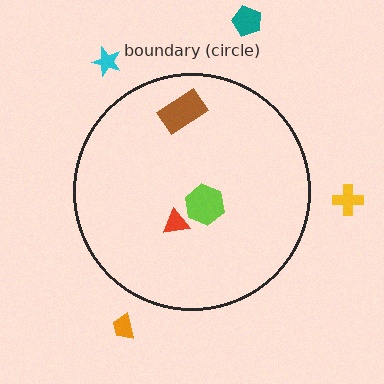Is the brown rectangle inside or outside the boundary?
Inside.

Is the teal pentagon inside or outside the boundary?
Outside.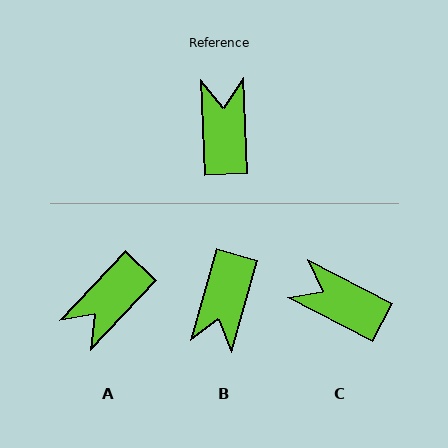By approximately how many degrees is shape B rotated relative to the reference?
Approximately 161 degrees counter-clockwise.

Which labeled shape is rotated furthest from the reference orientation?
B, about 161 degrees away.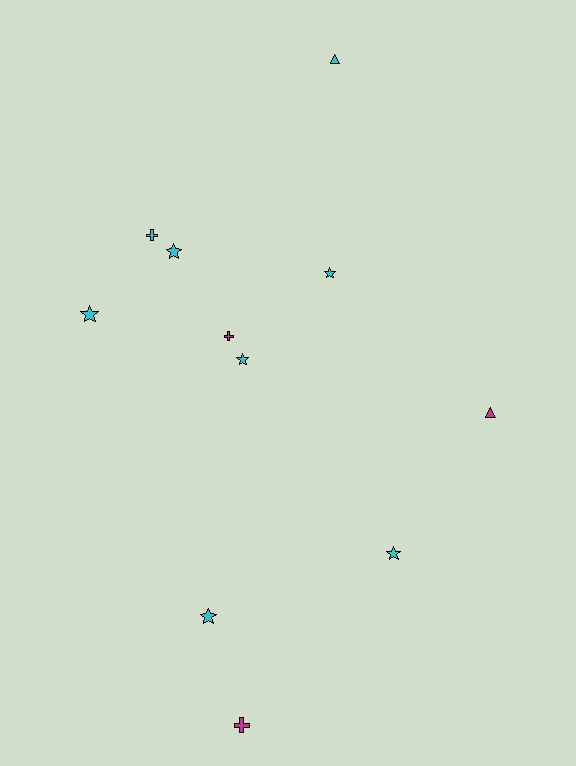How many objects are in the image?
There are 11 objects.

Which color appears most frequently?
Cyan, with 8 objects.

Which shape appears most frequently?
Star, with 6 objects.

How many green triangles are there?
There are no green triangles.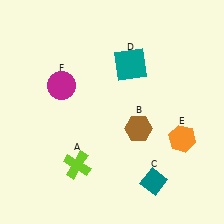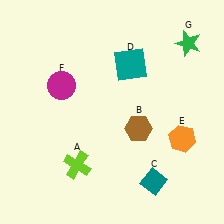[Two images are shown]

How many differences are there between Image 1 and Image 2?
There is 1 difference between the two images.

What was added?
A green star (G) was added in Image 2.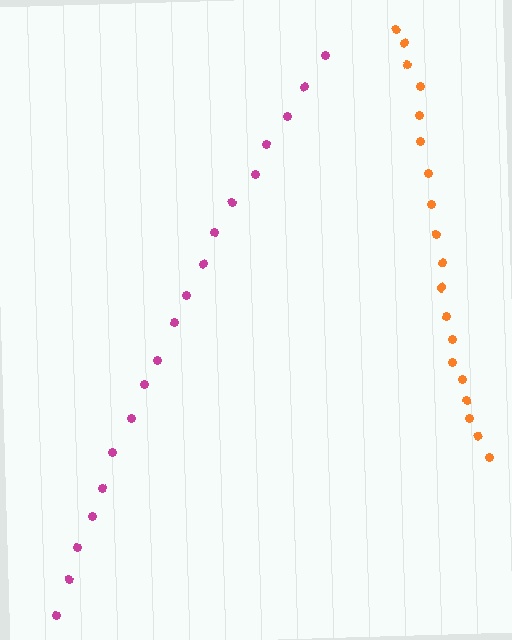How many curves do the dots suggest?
There are 2 distinct paths.